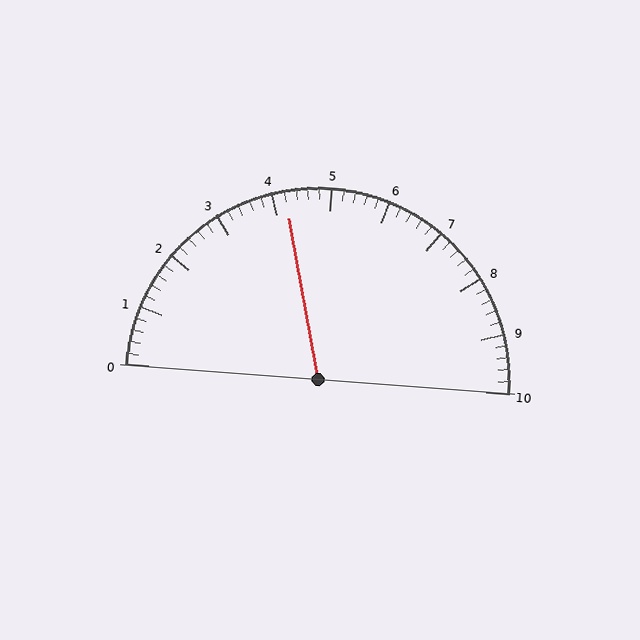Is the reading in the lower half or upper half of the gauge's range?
The reading is in the lower half of the range (0 to 10).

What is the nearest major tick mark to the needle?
The nearest major tick mark is 4.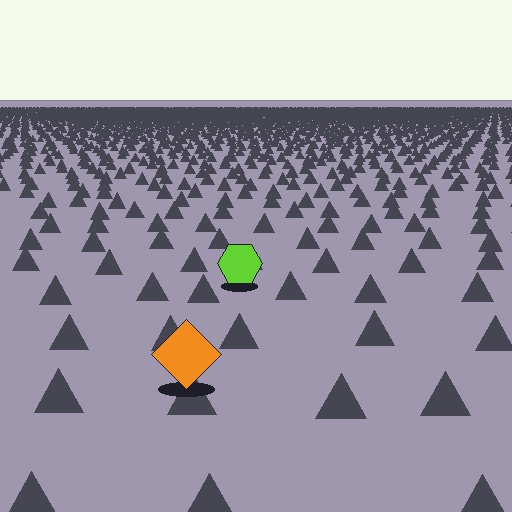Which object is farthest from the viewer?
The lime hexagon is farthest from the viewer. It appears smaller and the ground texture around it is denser.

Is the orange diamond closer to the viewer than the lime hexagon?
Yes. The orange diamond is closer — you can tell from the texture gradient: the ground texture is coarser near it.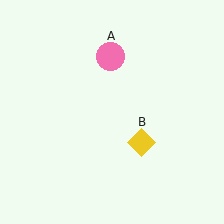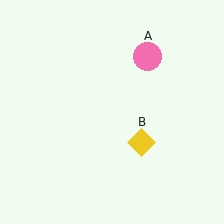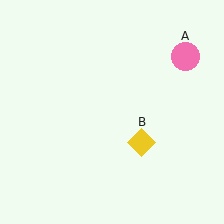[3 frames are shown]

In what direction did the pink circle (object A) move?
The pink circle (object A) moved right.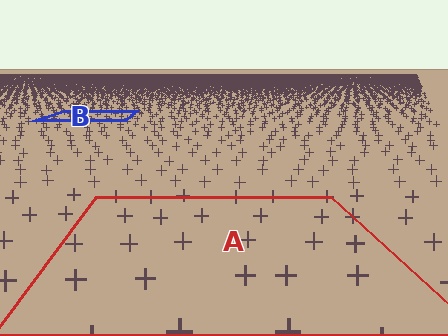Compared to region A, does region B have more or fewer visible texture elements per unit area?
Region B has more texture elements per unit area — they are packed more densely because it is farther away.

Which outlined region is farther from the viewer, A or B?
Region B is farther from the viewer — the texture elements inside it appear smaller and more densely packed.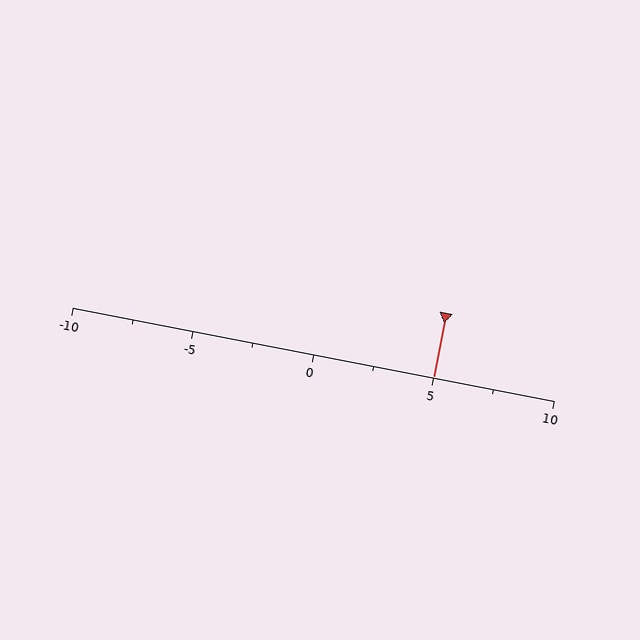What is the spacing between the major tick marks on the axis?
The major ticks are spaced 5 apart.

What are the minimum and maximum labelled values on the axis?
The axis runs from -10 to 10.